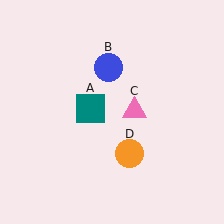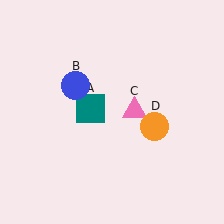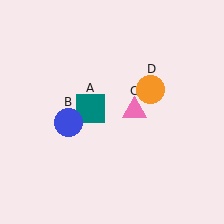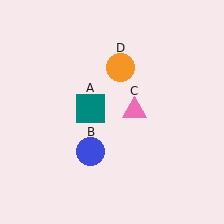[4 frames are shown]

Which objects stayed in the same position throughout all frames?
Teal square (object A) and pink triangle (object C) remained stationary.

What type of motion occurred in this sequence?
The blue circle (object B), orange circle (object D) rotated counterclockwise around the center of the scene.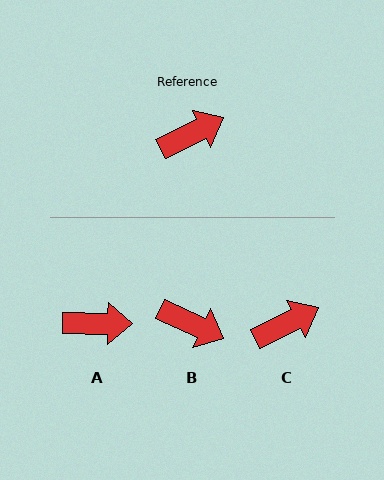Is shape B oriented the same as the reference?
No, it is off by about 51 degrees.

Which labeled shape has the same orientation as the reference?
C.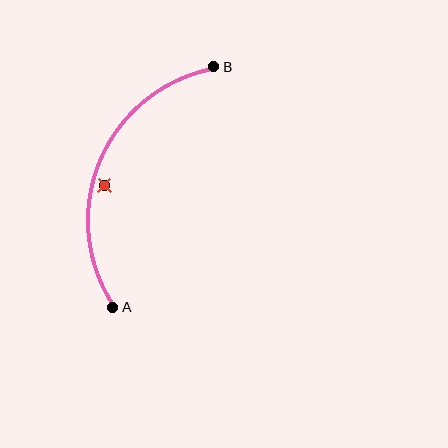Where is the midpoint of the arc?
The arc midpoint is the point on the curve farthest from the straight line joining A and B. It sits to the left of that line.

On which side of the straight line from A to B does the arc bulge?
The arc bulges to the left of the straight line connecting A and B.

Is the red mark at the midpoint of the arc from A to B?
No — the red mark does not lie on the arc at all. It sits slightly inside the curve.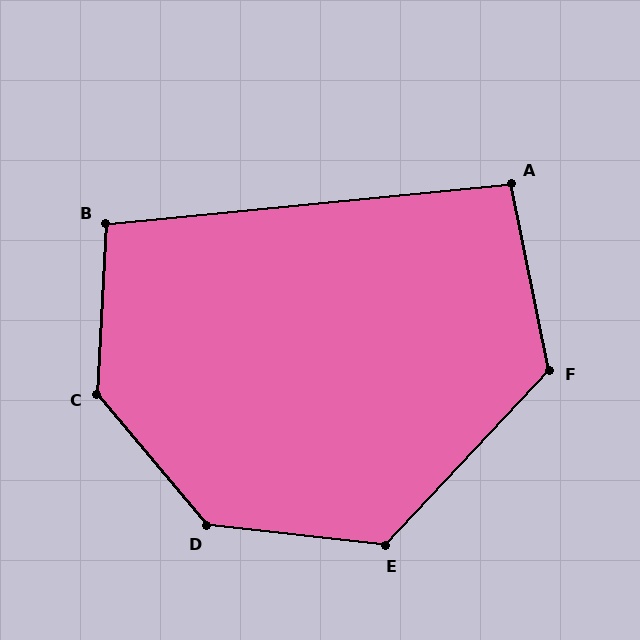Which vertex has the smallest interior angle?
A, at approximately 96 degrees.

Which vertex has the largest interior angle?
C, at approximately 137 degrees.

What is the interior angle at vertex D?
Approximately 136 degrees (obtuse).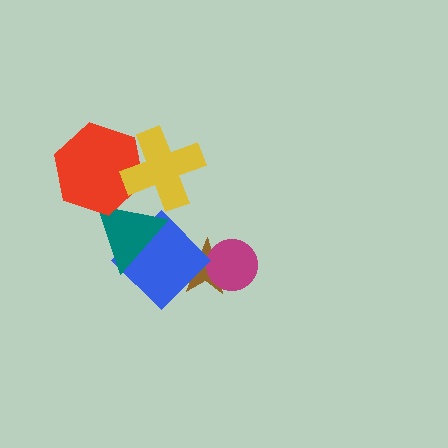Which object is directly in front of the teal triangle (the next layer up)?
The red hexagon is directly in front of the teal triangle.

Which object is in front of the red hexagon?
The yellow cross is in front of the red hexagon.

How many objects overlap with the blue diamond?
2 objects overlap with the blue diamond.